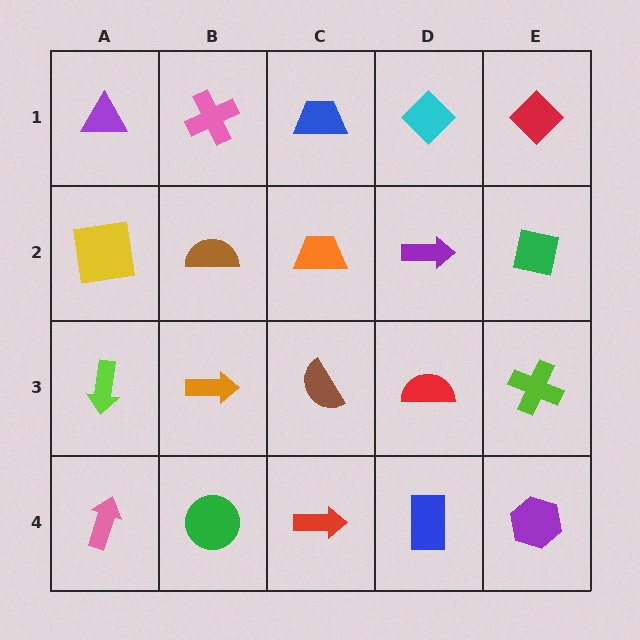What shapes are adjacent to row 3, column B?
A brown semicircle (row 2, column B), a green circle (row 4, column B), a lime arrow (row 3, column A), a brown semicircle (row 3, column C).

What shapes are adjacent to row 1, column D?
A purple arrow (row 2, column D), a blue trapezoid (row 1, column C), a red diamond (row 1, column E).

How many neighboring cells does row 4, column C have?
3.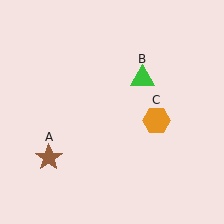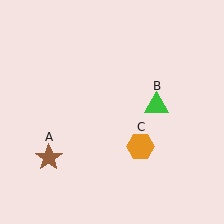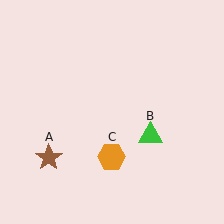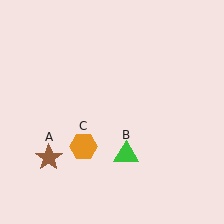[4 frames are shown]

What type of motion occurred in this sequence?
The green triangle (object B), orange hexagon (object C) rotated clockwise around the center of the scene.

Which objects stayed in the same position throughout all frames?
Brown star (object A) remained stationary.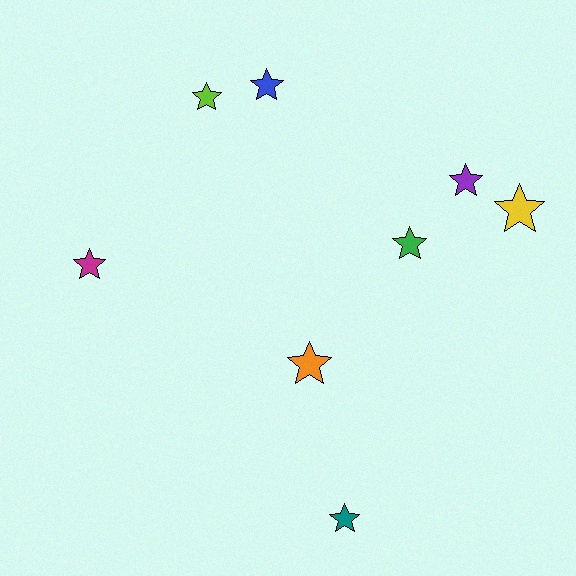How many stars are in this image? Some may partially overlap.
There are 8 stars.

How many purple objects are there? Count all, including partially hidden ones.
There is 1 purple object.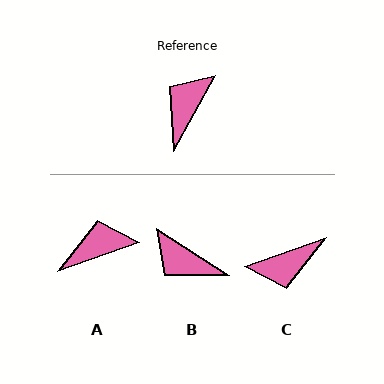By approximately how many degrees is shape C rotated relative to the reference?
Approximately 138 degrees counter-clockwise.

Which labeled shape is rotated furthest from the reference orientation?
C, about 138 degrees away.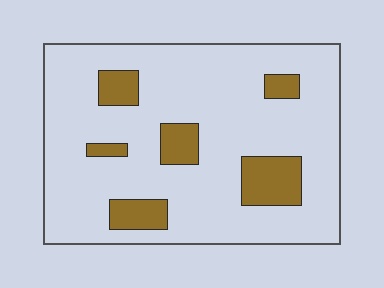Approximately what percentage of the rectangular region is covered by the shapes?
Approximately 15%.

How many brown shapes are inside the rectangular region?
6.